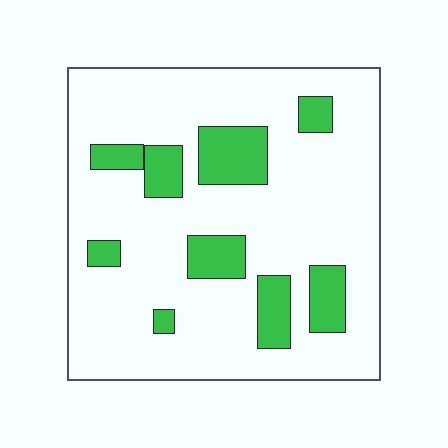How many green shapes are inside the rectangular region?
9.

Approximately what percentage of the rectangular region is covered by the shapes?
Approximately 20%.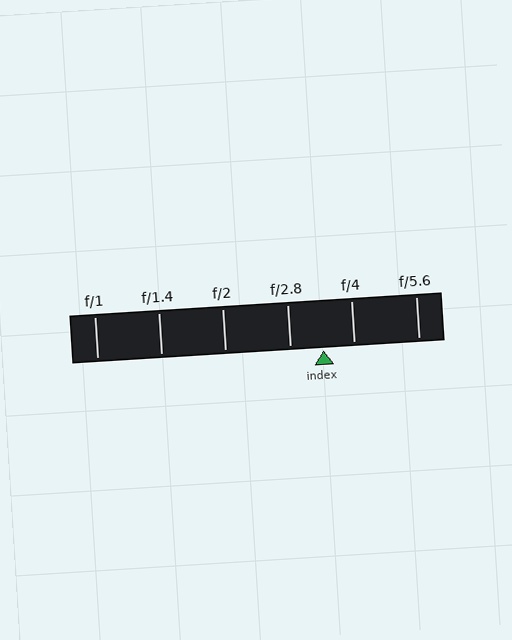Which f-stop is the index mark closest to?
The index mark is closest to f/4.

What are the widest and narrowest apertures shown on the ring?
The widest aperture shown is f/1 and the narrowest is f/5.6.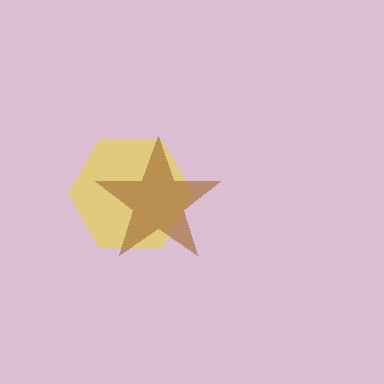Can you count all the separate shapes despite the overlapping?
Yes, there are 2 separate shapes.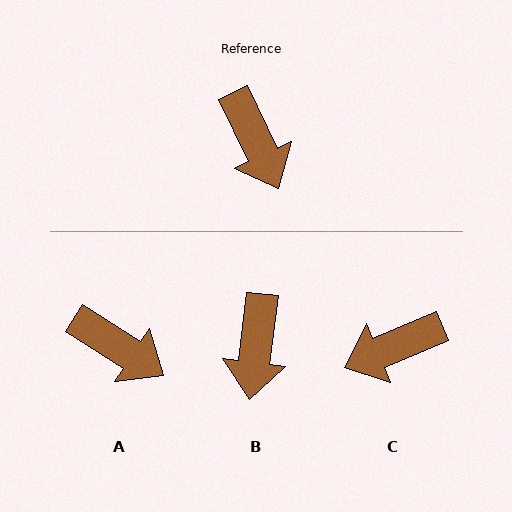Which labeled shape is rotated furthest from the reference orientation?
C, about 93 degrees away.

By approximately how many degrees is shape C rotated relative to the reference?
Approximately 93 degrees clockwise.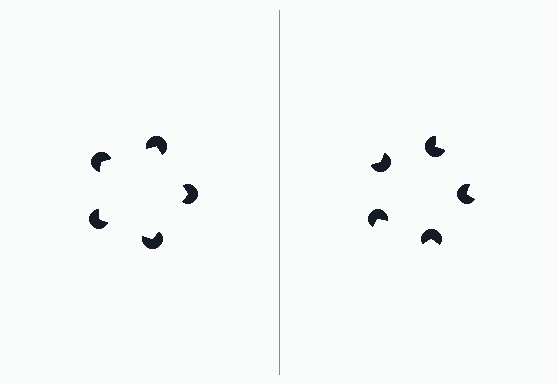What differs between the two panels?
The pac-man discs are positioned identically on both sides; only the wedge orientations differ. On the left they align to a pentagon; on the right they are misaligned.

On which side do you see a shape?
An illusory pentagon appears on the left side. On the right side the wedge cuts are rotated, so no coherent shape forms.